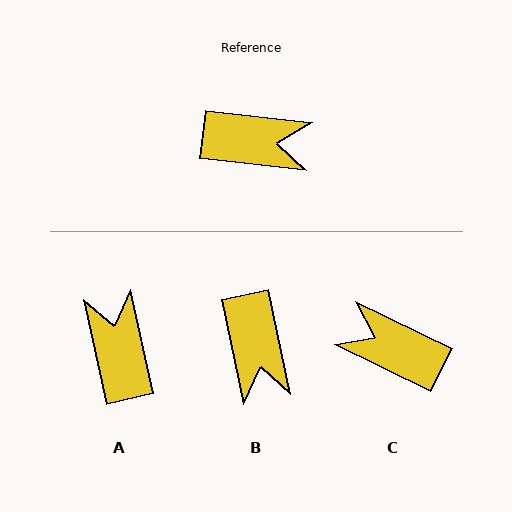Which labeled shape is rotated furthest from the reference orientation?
C, about 161 degrees away.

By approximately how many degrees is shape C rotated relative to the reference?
Approximately 161 degrees counter-clockwise.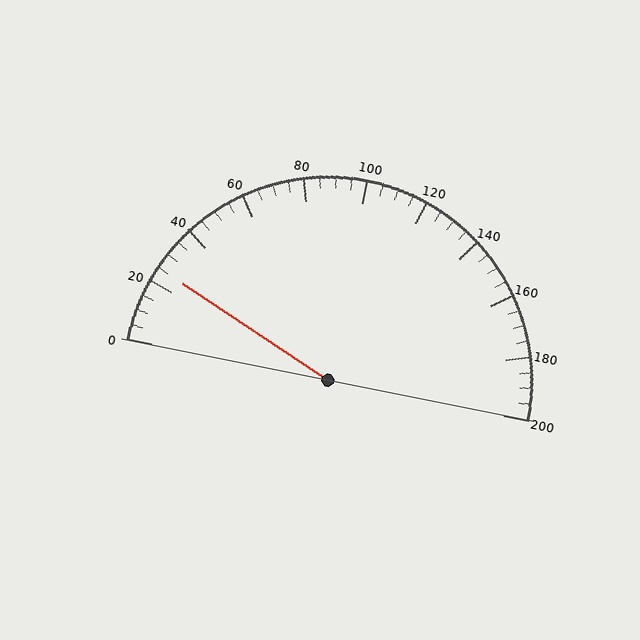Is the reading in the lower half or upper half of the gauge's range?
The reading is in the lower half of the range (0 to 200).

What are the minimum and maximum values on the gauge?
The gauge ranges from 0 to 200.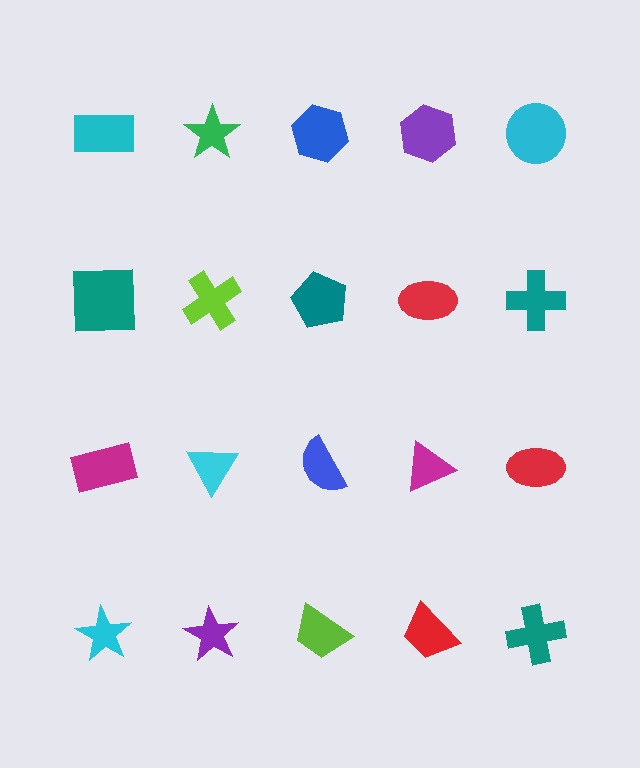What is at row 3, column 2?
A cyan triangle.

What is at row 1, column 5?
A cyan circle.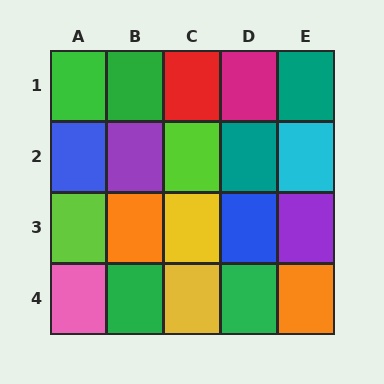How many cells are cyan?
1 cell is cyan.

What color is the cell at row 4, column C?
Yellow.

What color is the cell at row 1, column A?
Green.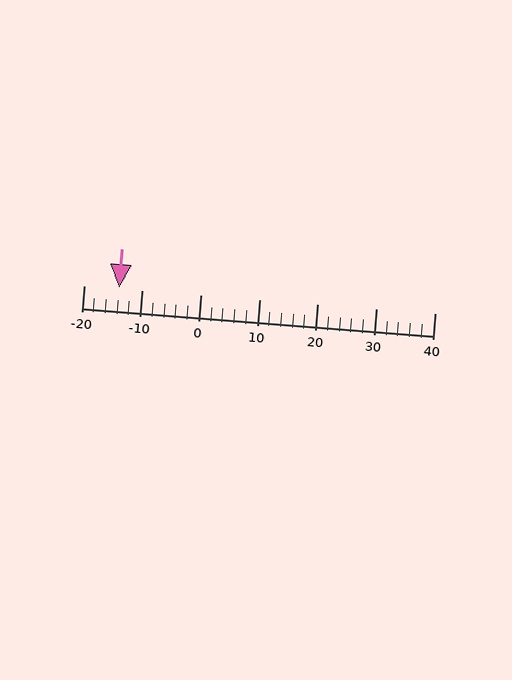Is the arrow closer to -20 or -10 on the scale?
The arrow is closer to -10.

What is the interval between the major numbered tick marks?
The major tick marks are spaced 10 units apart.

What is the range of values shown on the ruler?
The ruler shows values from -20 to 40.